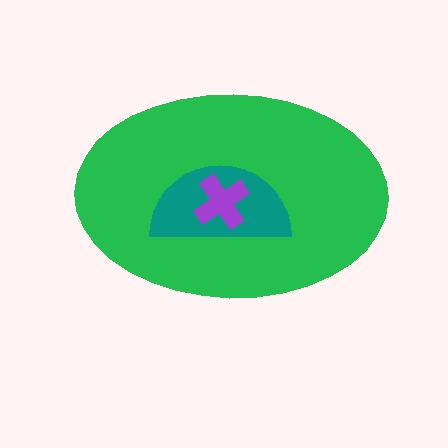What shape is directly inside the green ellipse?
The teal semicircle.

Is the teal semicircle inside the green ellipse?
Yes.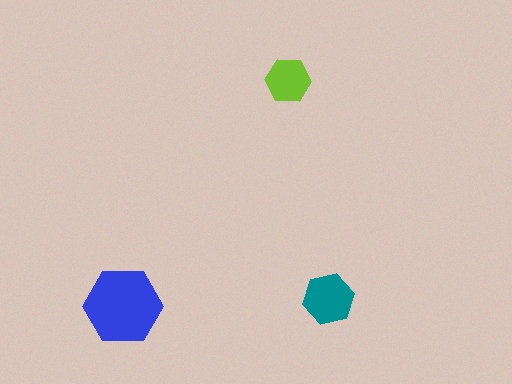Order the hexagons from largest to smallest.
the blue one, the teal one, the lime one.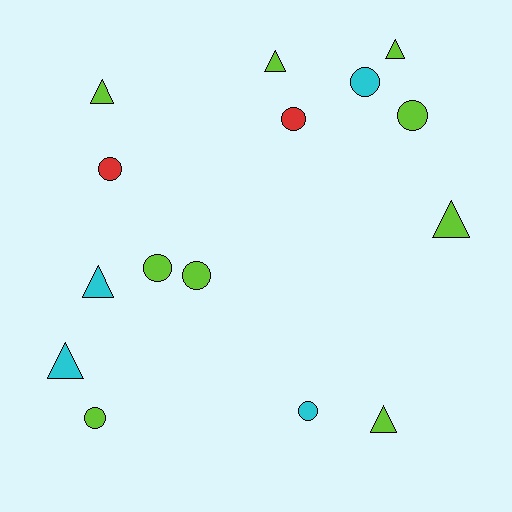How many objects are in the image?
There are 15 objects.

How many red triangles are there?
There are no red triangles.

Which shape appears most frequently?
Circle, with 8 objects.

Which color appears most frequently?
Lime, with 9 objects.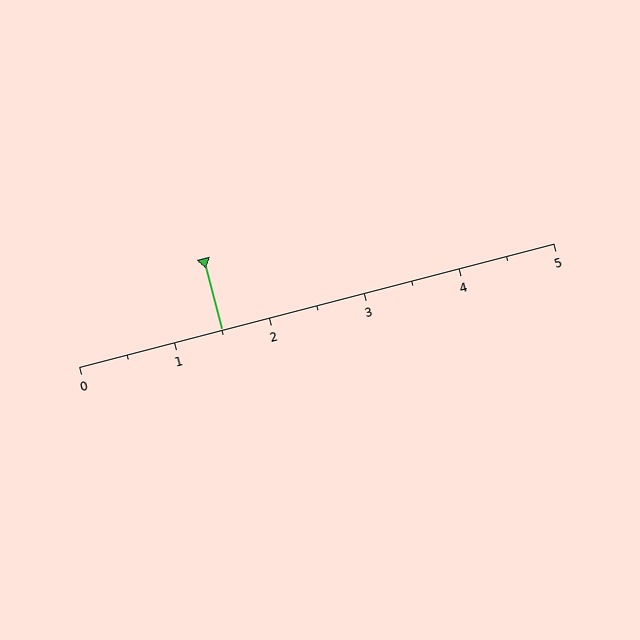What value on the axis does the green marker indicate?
The marker indicates approximately 1.5.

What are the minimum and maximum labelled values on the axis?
The axis runs from 0 to 5.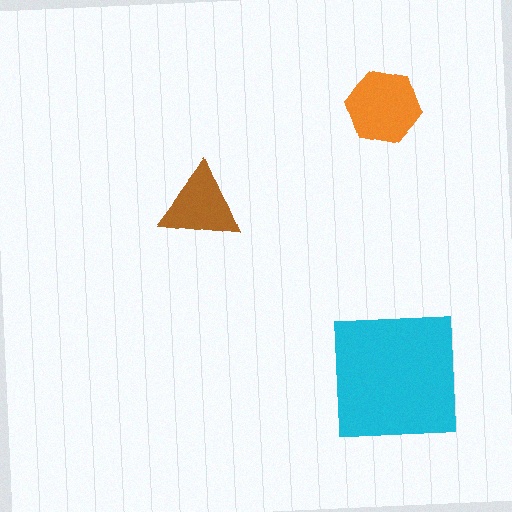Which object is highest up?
The orange hexagon is topmost.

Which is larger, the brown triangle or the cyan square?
The cyan square.